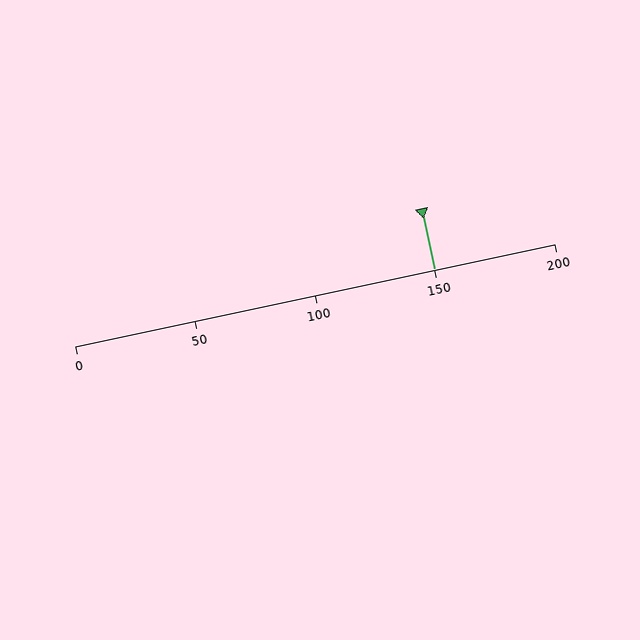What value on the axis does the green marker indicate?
The marker indicates approximately 150.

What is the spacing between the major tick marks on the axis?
The major ticks are spaced 50 apart.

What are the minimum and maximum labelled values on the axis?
The axis runs from 0 to 200.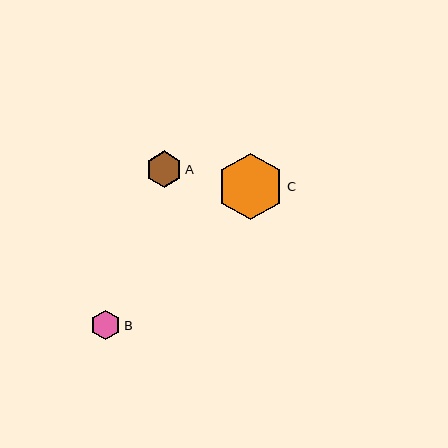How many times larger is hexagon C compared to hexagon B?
Hexagon C is approximately 2.3 times the size of hexagon B.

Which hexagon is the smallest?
Hexagon B is the smallest with a size of approximately 30 pixels.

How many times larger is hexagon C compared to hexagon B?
Hexagon C is approximately 2.3 times the size of hexagon B.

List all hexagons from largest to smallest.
From largest to smallest: C, A, B.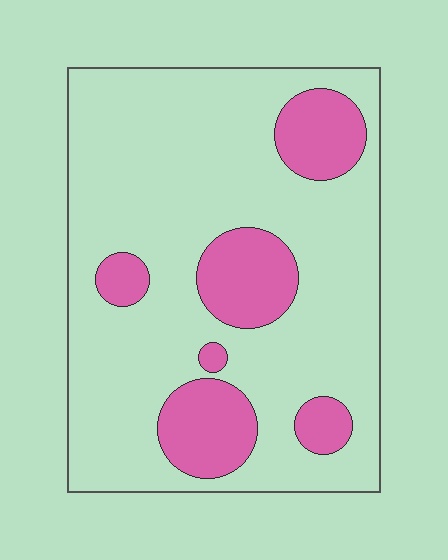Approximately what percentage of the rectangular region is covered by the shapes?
Approximately 20%.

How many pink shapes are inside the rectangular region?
6.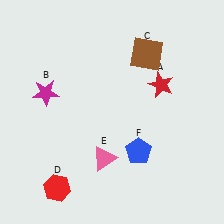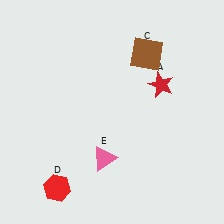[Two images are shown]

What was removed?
The magenta star (B), the blue pentagon (F) were removed in Image 2.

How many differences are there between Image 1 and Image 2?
There are 2 differences between the two images.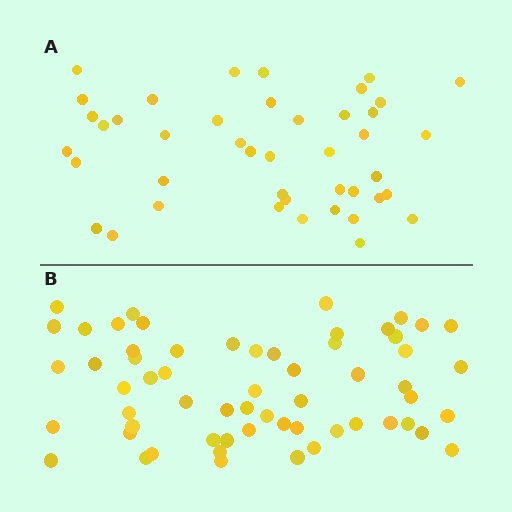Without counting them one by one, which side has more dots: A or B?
Region B (the bottom region) has more dots.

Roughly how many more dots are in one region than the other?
Region B has approximately 15 more dots than region A.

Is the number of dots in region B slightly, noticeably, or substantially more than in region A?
Region B has noticeably more, but not dramatically so. The ratio is roughly 1.4 to 1.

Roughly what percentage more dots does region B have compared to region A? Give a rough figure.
About 40% more.